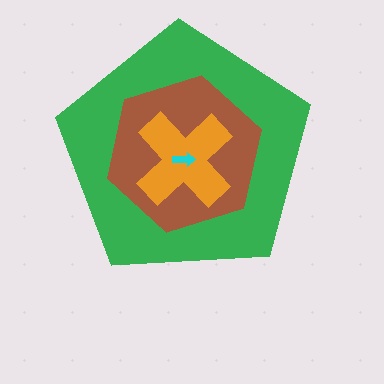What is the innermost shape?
The cyan arrow.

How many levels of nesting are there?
4.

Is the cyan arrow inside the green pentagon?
Yes.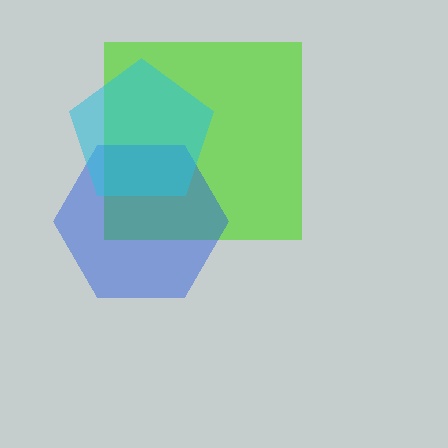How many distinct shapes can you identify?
There are 3 distinct shapes: a lime square, a blue hexagon, a cyan pentagon.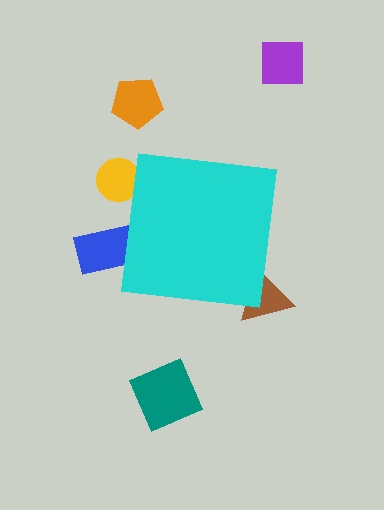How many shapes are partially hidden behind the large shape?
3 shapes are partially hidden.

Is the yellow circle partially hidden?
Yes, the yellow circle is partially hidden behind the cyan square.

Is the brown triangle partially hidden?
Yes, the brown triangle is partially hidden behind the cyan square.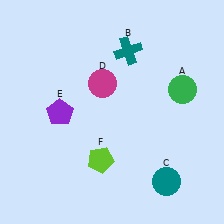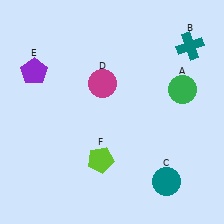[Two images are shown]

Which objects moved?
The objects that moved are: the teal cross (B), the purple pentagon (E).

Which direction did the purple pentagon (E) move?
The purple pentagon (E) moved up.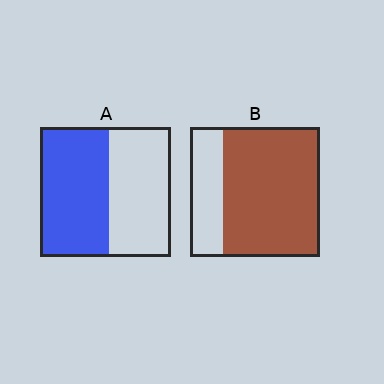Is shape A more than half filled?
Roughly half.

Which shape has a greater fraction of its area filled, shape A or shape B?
Shape B.